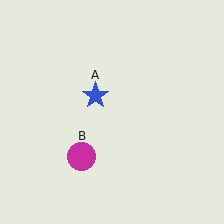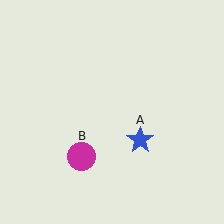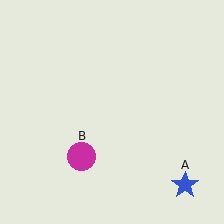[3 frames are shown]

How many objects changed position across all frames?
1 object changed position: blue star (object A).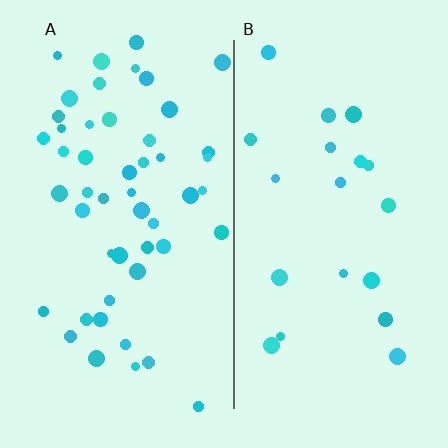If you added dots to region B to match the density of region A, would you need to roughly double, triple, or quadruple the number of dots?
Approximately double.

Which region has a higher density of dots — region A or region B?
A (the left).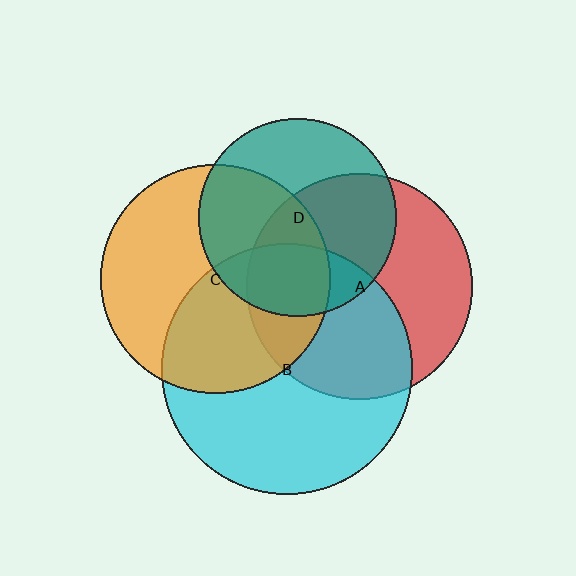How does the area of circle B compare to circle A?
Approximately 1.2 times.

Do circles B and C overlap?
Yes.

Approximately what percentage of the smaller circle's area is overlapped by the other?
Approximately 45%.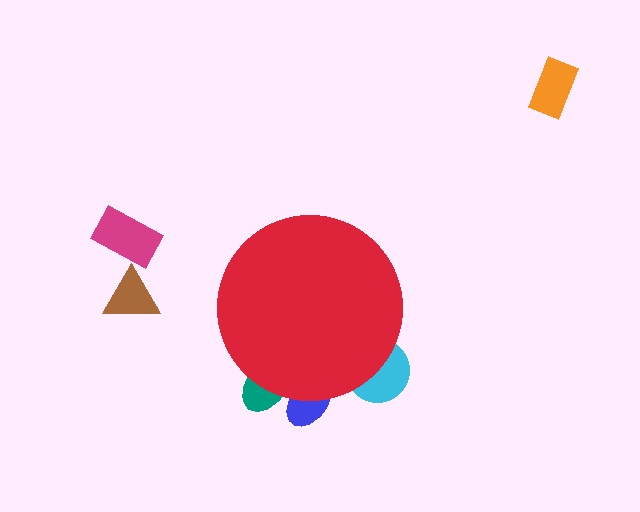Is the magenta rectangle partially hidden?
No, the magenta rectangle is fully visible.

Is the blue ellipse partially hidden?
Yes, the blue ellipse is partially hidden behind the red circle.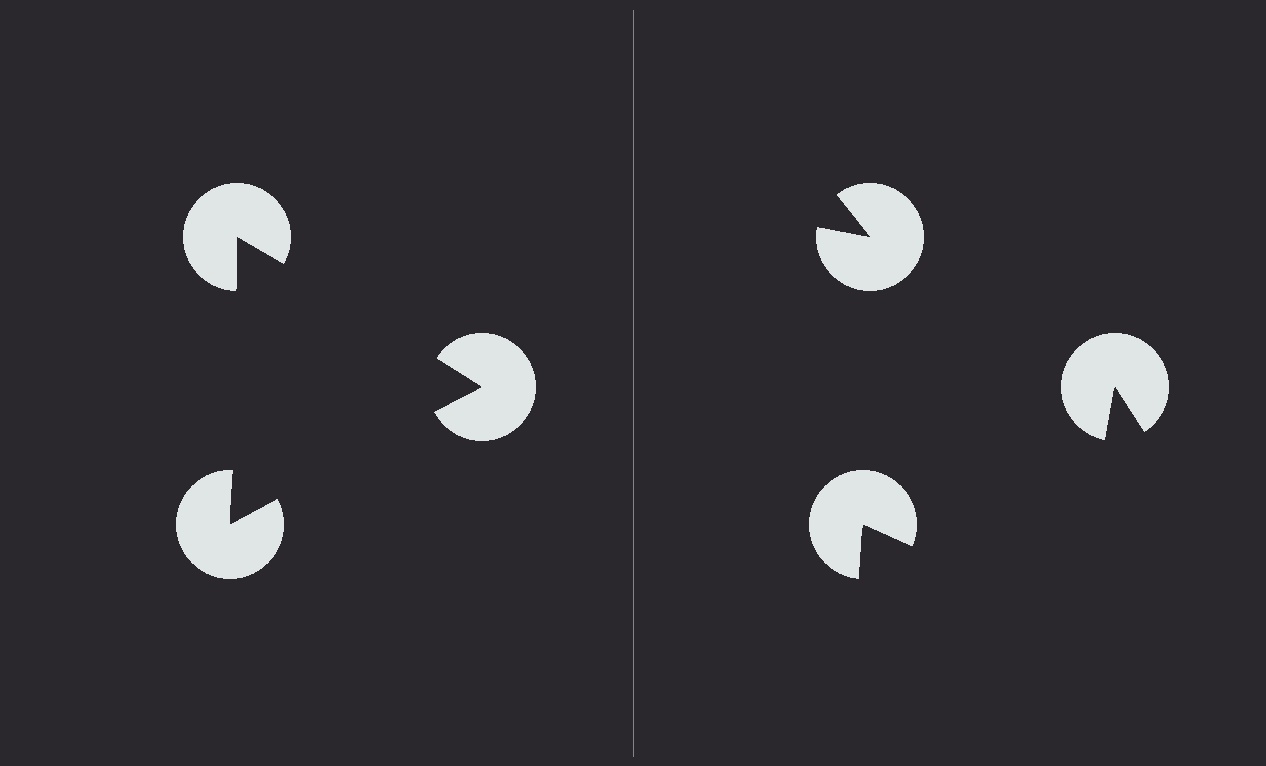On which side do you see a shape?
An illusory triangle appears on the left side. On the right side the wedge cuts are rotated, so no coherent shape forms.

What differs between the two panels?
The pac-man discs are positioned identically on both sides; only the wedge orientations differ. On the left they align to a triangle; on the right they are misaligned.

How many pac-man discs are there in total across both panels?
6 — 3 on each side.